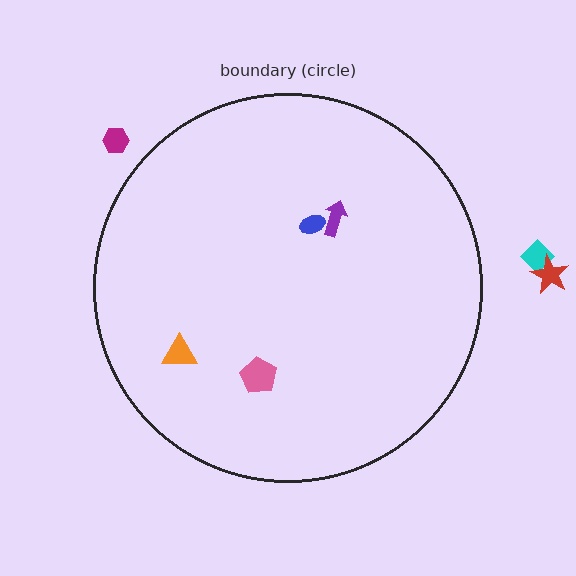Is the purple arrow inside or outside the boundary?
Inside.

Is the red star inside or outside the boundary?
Outside.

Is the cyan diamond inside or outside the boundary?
Outside.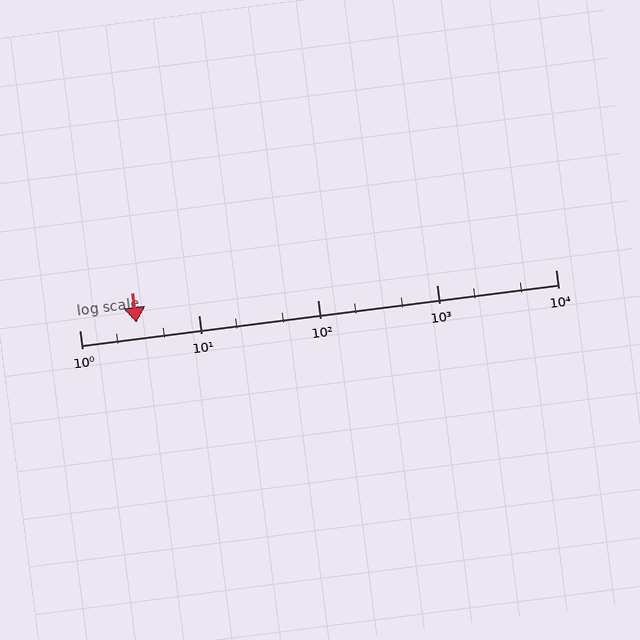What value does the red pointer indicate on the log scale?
The pointer indicates approximately 3.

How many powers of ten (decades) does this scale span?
The scale spans 4 decades, from 1 to 10000.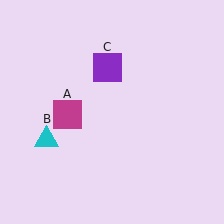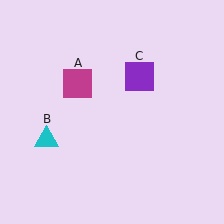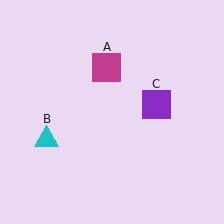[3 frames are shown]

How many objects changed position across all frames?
2 objects changed position: magenta square (object A), purple square (object C).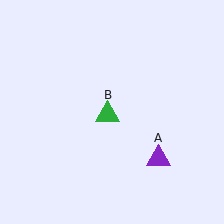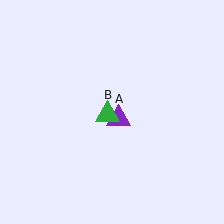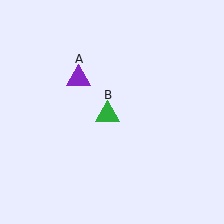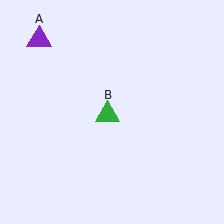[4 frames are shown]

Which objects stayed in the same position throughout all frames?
Green triangle (object B) remained stationary.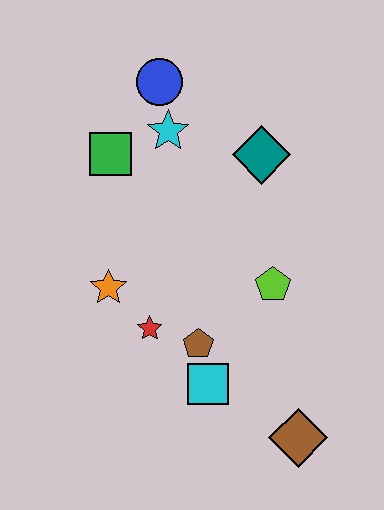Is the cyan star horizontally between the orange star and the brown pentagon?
Yes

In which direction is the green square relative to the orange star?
The green square is above the orange star.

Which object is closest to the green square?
The cyan star is closest to the green square.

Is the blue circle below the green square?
No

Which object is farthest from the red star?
The blue circle is farthest from the red star.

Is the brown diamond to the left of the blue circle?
No